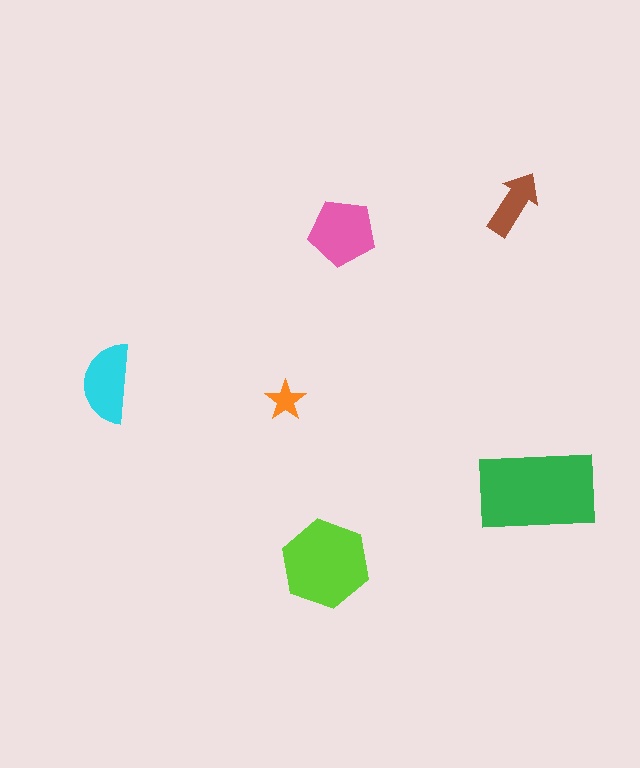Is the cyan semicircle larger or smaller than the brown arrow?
Larger.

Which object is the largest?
The green rectangle.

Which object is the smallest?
The orange star.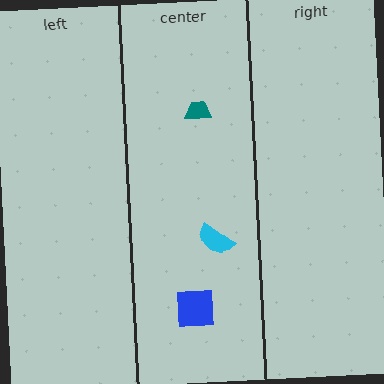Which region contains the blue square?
The center region.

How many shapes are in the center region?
3.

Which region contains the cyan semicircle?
The center region.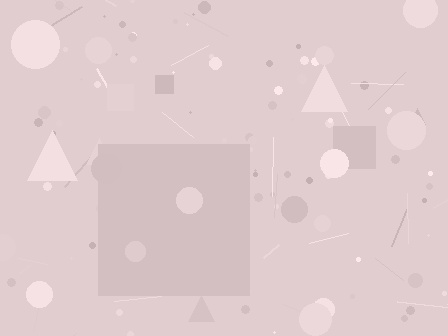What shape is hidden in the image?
A square is hidden in the image.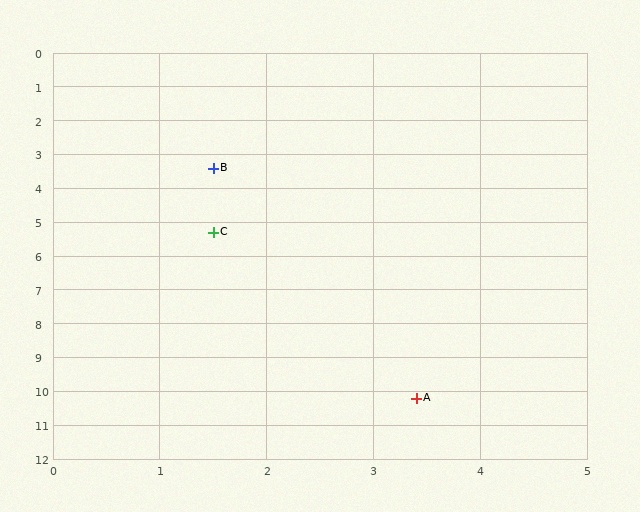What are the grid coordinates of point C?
Point C is at approximately (1.5, 5.3).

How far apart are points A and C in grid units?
Points A and C are about 5.3 grid units apart.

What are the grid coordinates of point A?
Point A is at approximately (3.4, 10.2).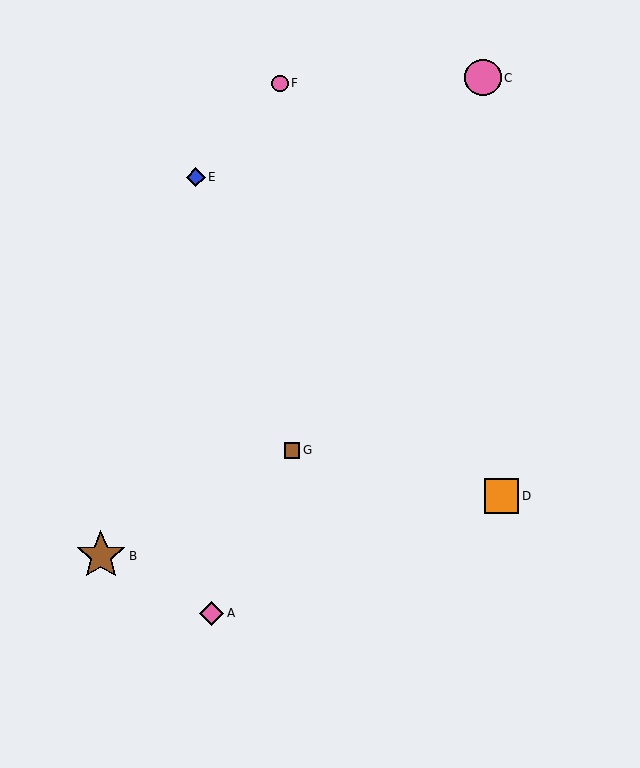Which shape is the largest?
The brown star (labeled B) is the largest.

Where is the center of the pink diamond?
The center of the pink diamond is at (211, 613).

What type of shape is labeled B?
Shape B is a brown star.